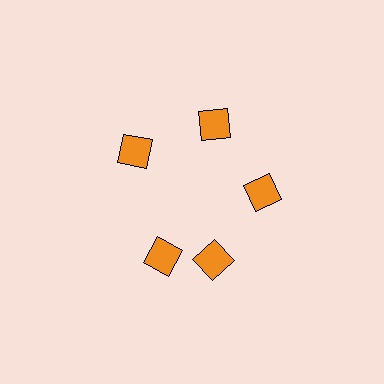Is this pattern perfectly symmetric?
No. The 5 orange diamonds are arranged in a ring, but one element near the 8 o'clock position is rotated out of alignment along the ring, breaking the 5-fold rotational symmetry.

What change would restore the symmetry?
The symmetry would be restored by rotating it back into even spacing with its neighbors so that all 5 diamonds sit at equal angles and equal distance from the center.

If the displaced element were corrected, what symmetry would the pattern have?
It would have 5-fold rotational symmetry — the pattern would map onto itself every 72 degrees.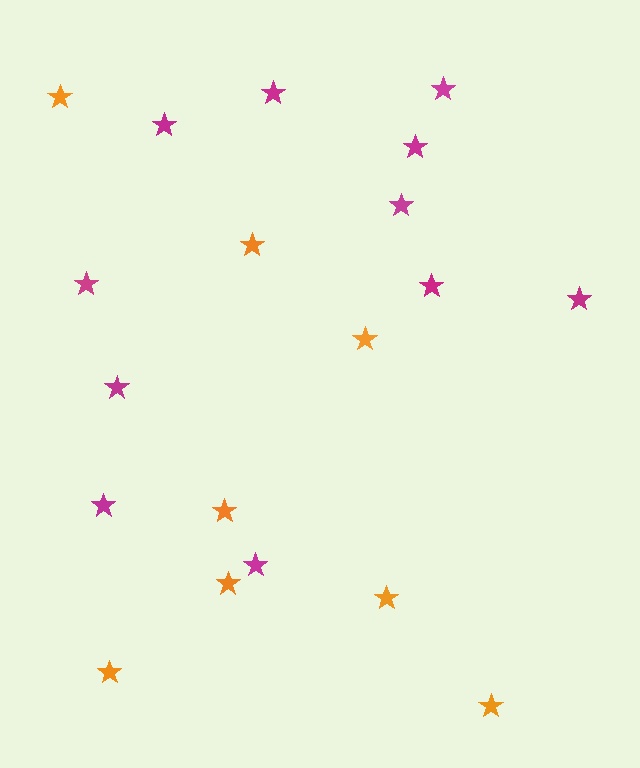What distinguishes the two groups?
There are 2 groups: one group of orange stars (8) and one group of magenta stars (11).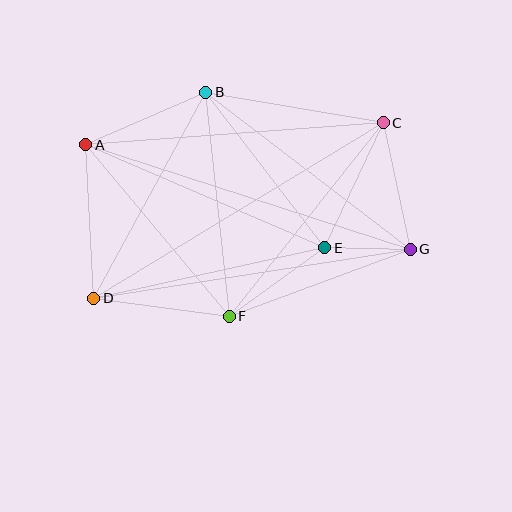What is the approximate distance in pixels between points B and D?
The distance between B and D is approximately 235 pixels.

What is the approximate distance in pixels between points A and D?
The distance between A and D is approximately 154 pixels.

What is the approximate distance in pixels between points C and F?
The distance between C and F is approximately 247 pixels.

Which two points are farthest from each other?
Points A and G are farthest from each other.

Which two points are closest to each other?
Points E and G are closest to each other.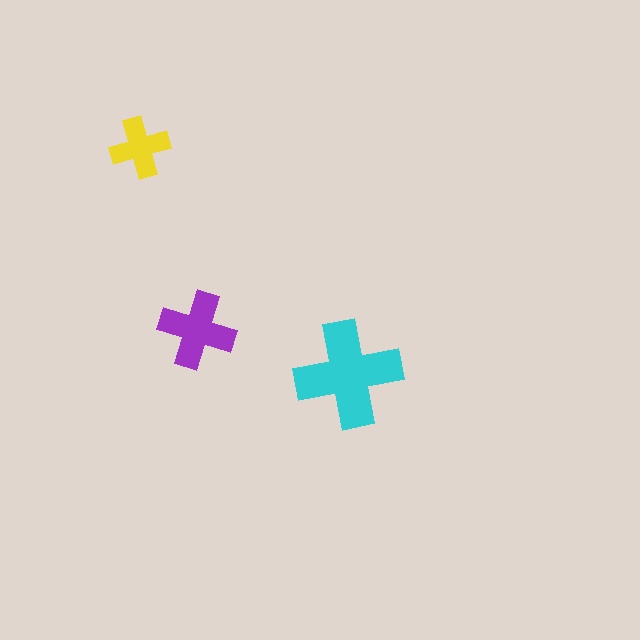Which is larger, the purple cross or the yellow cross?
The purple one.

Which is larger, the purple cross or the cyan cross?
The cyan one.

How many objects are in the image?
There are 3 objects in the image.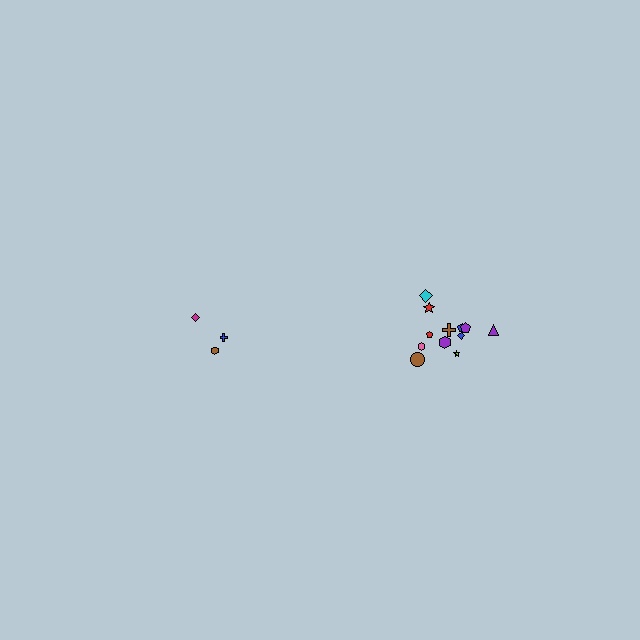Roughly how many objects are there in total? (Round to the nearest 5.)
Roughly 15 objects in total.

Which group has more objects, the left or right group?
The right group.